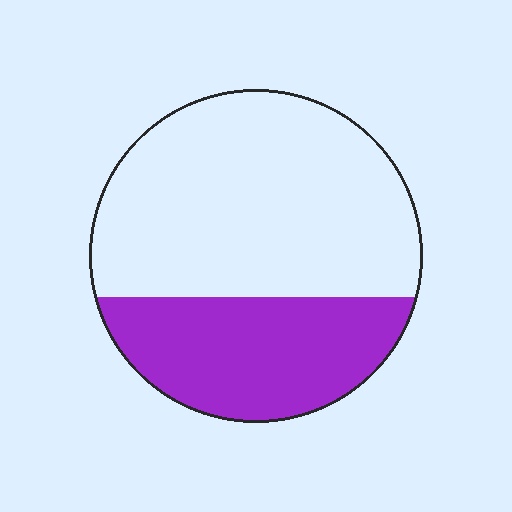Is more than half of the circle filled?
No.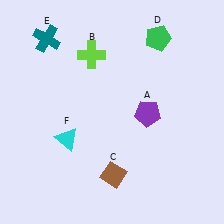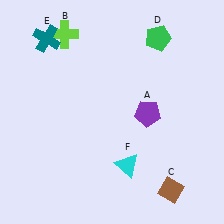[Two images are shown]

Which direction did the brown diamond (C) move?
The brown diamond (C) moved right.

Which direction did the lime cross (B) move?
The lime cross (B) moved left.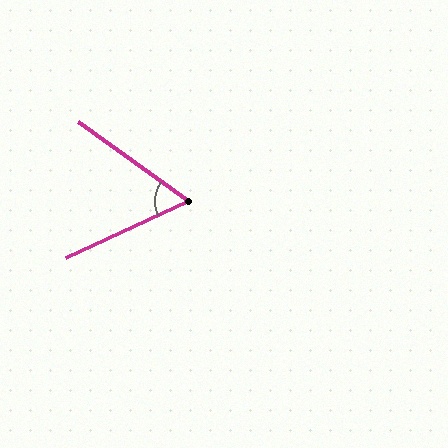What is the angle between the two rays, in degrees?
Approximately 61 degrees.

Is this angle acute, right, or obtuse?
It is acute.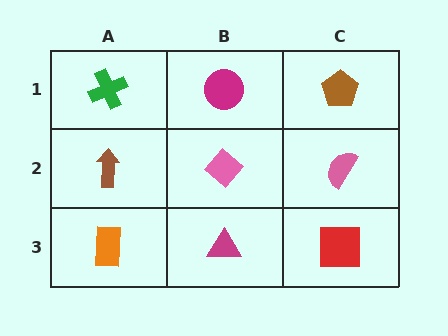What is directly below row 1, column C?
A pink semicircle.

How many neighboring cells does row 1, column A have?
2.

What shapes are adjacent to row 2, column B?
A magenta circle (row 1, column B), a magenta triangle (row 3, column B), a brown arrow (row 2, column A), a pink semicircle (row 2, column C).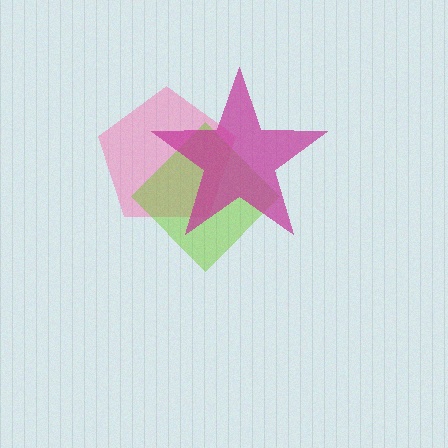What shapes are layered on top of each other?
The layered shapes are: a pink pentagon, a lime diamond, a magenta star.